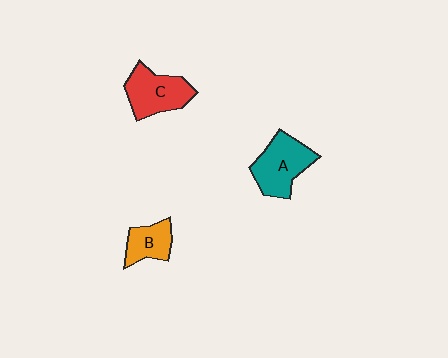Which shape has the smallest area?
Shape B (orange).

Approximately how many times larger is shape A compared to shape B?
Approximately 1.6 times.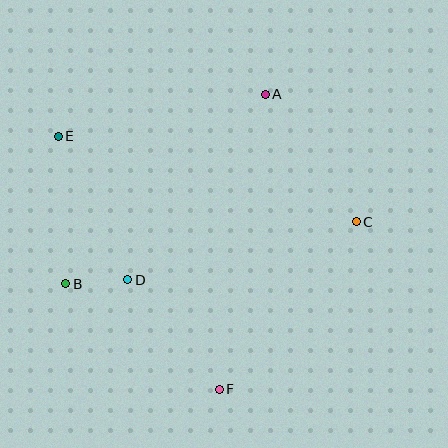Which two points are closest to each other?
Points B and D are closest to each other.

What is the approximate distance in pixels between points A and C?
The distance between A and C is approximately 157 pixels.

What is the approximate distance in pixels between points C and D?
The distance between C and D is approximately 236 pixels.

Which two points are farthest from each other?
Points C and E are farthest from each other.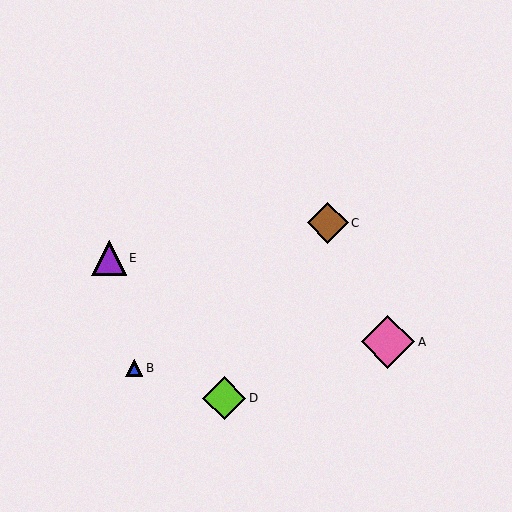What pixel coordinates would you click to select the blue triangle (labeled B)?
Click at (134, 368) to select the blue triangle B.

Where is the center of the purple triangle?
The center of the purple triangle is at (109, 258).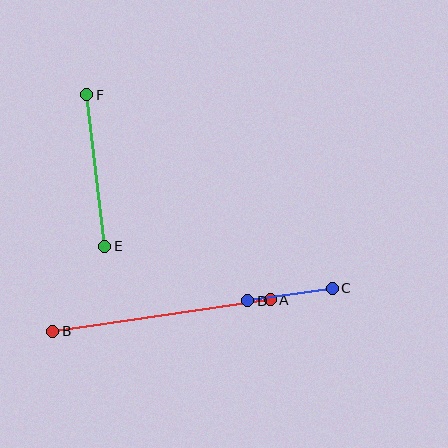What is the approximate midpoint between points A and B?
The midpoint is at approximately (161, 316) pixels.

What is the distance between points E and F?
The distance is approximately 153 pixels.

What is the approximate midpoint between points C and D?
The midpoint is at approximately (290, 295) pixels.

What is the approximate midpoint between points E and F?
The midpoint is at approximately (96, 171) pixels.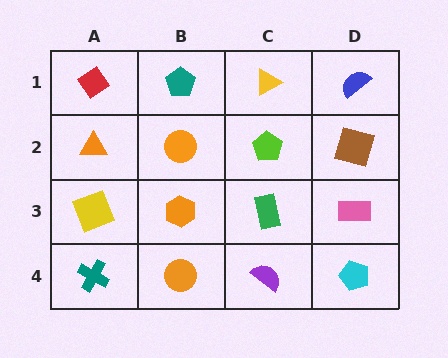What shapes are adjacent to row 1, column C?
A lime pentagon (row 2, column C), a teal pentagon (row 1, column B), a blue semicircle (row 1, column D).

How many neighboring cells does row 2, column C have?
4.